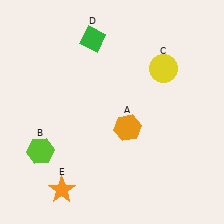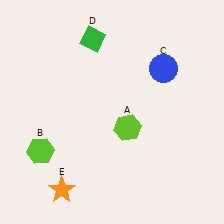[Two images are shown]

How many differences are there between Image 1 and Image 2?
There are 2 differences between the two images.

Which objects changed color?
A changed from orange to lime. C changed from yellow to blue.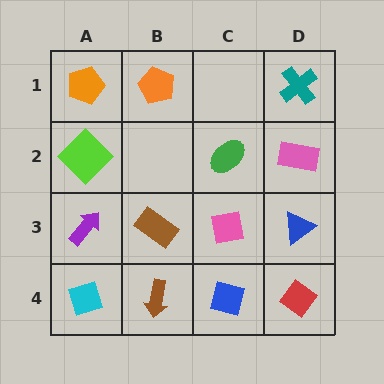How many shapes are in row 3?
4 shapes.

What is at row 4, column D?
A red diamond.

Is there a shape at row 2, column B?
No, that cell is empty.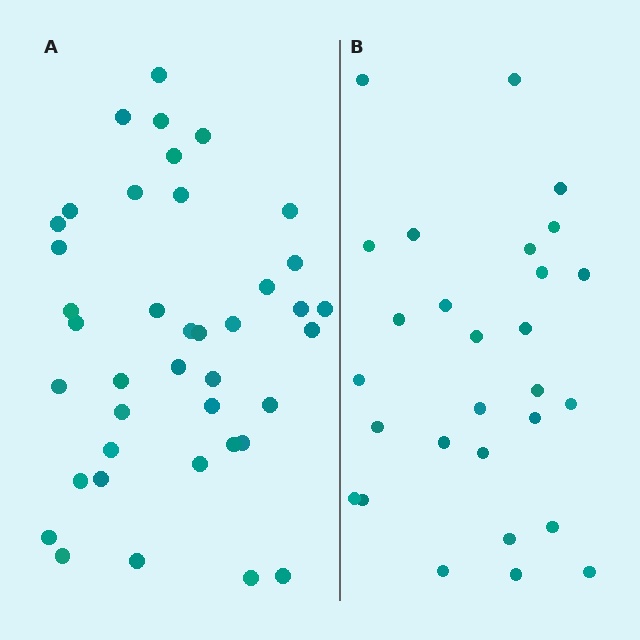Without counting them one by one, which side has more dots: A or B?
Region A (the left region) has more dots.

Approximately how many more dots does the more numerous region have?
Region A has roughly 12 or so more dots than region B.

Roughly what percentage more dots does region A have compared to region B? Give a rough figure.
About 45% more.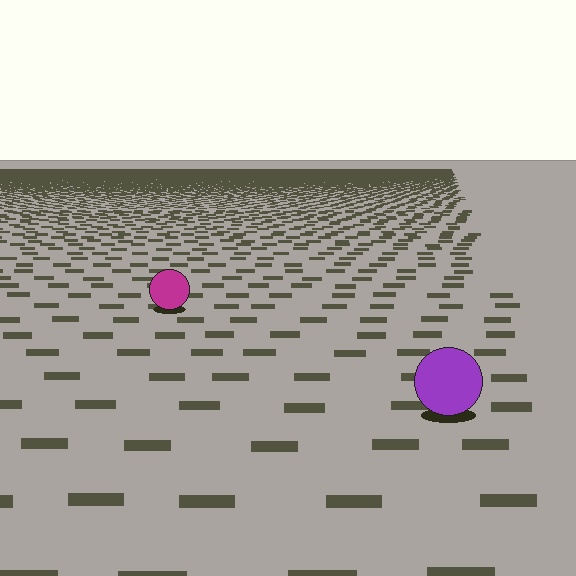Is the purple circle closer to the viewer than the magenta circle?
Yes. The purple circle is closer — you can tell from the texture gradient: the ground texture is coarser near it.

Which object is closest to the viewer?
The purple circle is closest. The texture marks near it are larger and more spread out.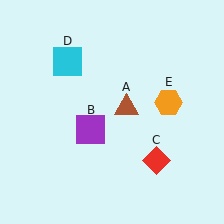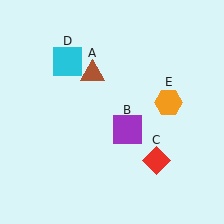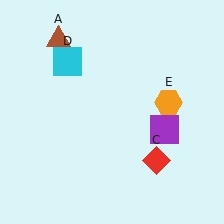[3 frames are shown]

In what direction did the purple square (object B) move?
The purple square (object B) moved right.